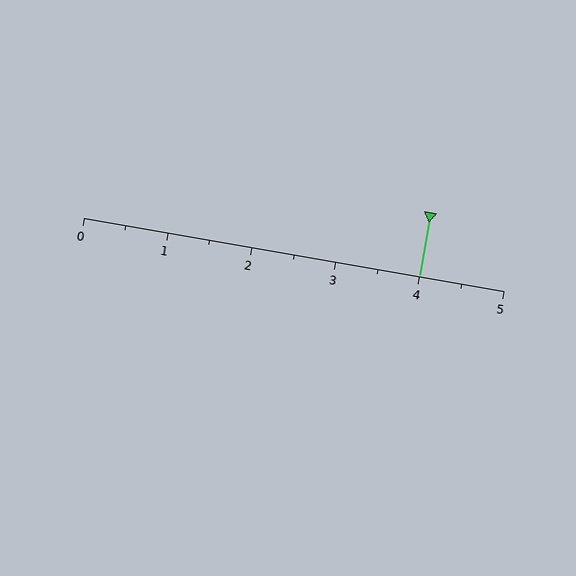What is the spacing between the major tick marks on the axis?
The major ticks are spaced 1 apart.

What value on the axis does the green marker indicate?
The marker indicates approximately 4.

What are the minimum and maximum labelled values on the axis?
The axis runs from 0 to 5.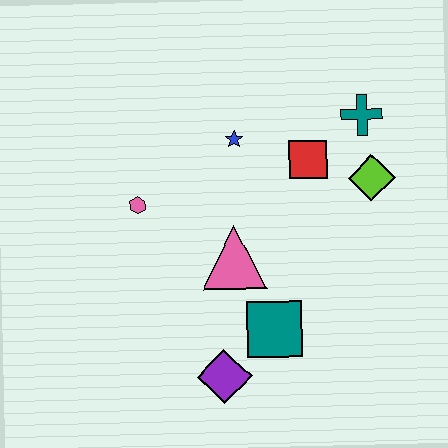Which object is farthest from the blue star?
The purple diamond is farthest from the blue star.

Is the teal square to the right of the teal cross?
No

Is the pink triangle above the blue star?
No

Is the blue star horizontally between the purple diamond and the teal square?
Yes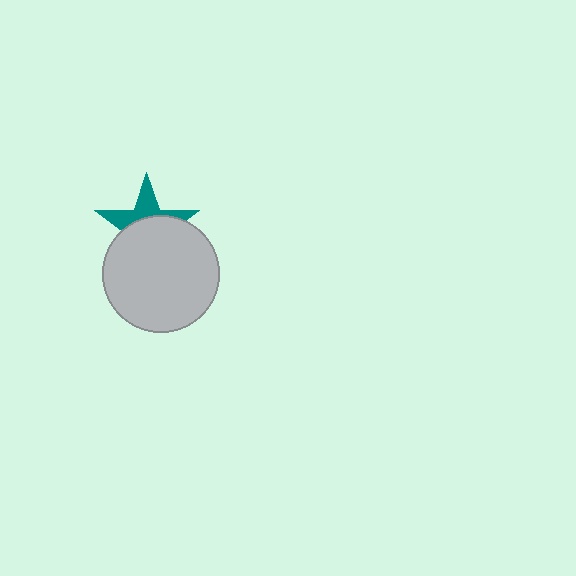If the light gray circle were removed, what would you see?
You would see the complete teal star.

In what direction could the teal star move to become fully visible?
The teal star could move up. That would shift it out from behind the light gray circle entirely.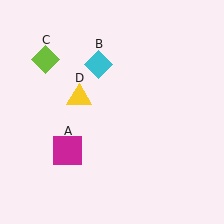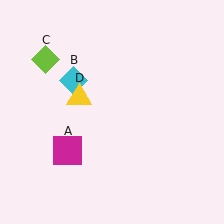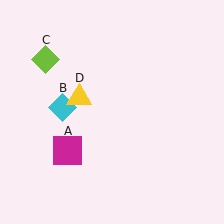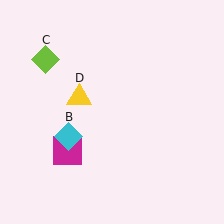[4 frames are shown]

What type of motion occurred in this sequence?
The cyan diamond (object B) rotated counterclockwise around the center of the scene.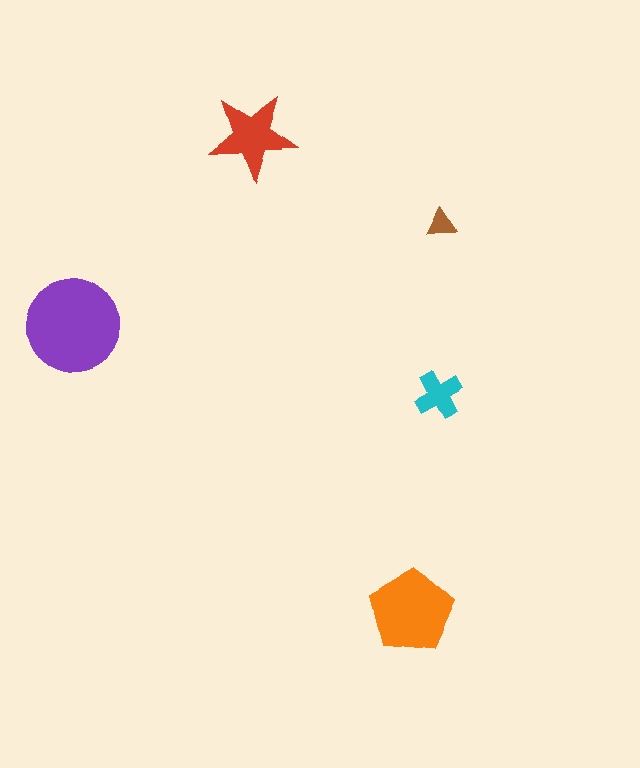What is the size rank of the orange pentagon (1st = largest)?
2nd.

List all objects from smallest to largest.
The brown triangle, the cyan cross, the red star, the orange pentagon, the purple circle.